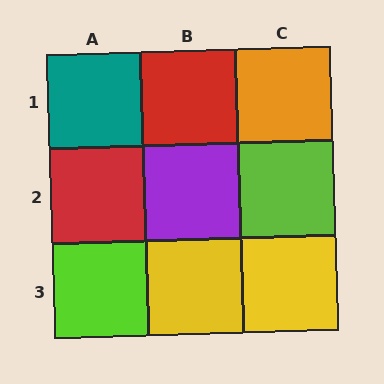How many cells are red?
2 cells are red.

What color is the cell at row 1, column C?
Orange.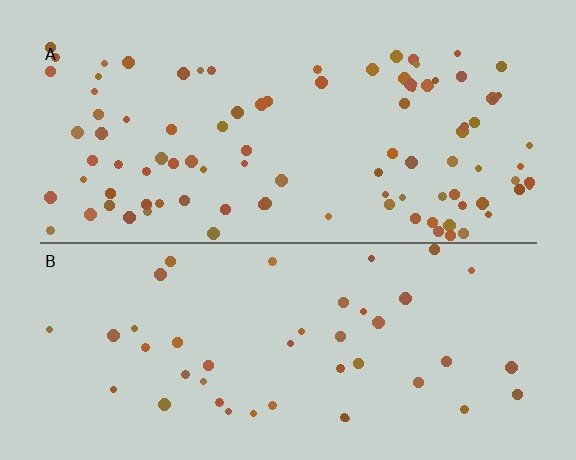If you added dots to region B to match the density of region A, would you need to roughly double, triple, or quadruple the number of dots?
Approximately double.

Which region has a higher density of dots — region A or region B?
A (the top).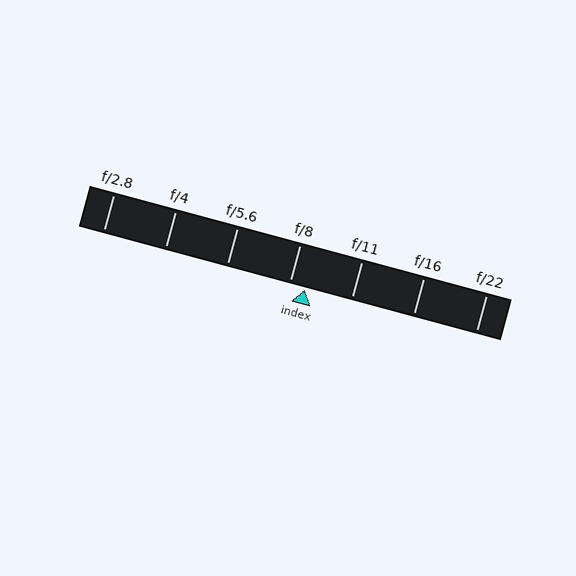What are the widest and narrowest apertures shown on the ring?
The widest aperture shown is f/2.8 and the narrowest is f/22.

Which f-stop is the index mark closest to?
The index mark is closest to f/8.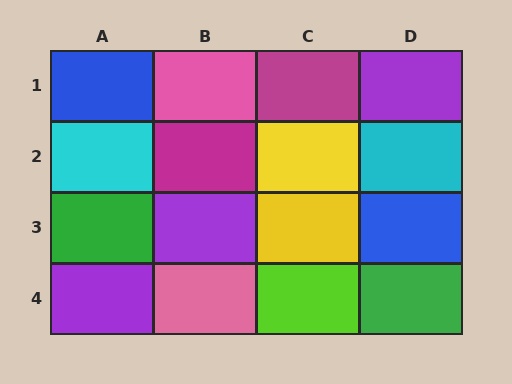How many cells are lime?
1 cell is lime.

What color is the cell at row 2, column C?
Yellow.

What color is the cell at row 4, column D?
Green.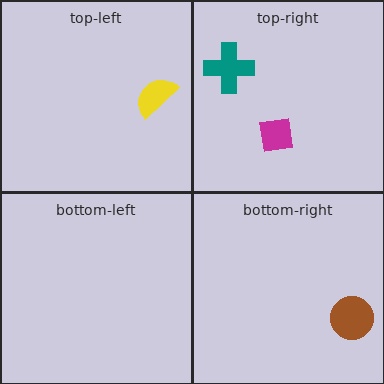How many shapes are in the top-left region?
1.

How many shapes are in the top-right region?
2.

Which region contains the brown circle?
The bottom-right region.